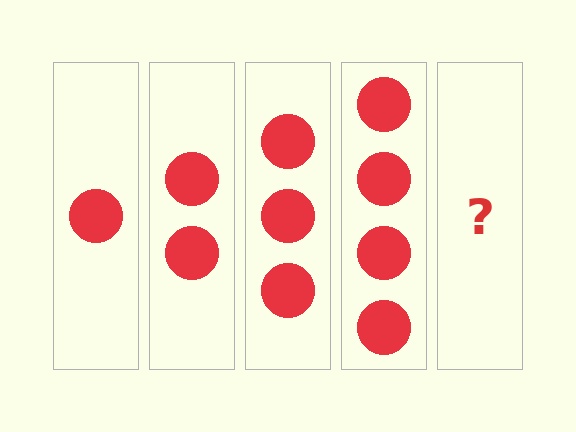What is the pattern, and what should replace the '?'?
The pattern is that each step adds one more circle. The '?' should be 5 circles.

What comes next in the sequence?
The next element should be 5 circles.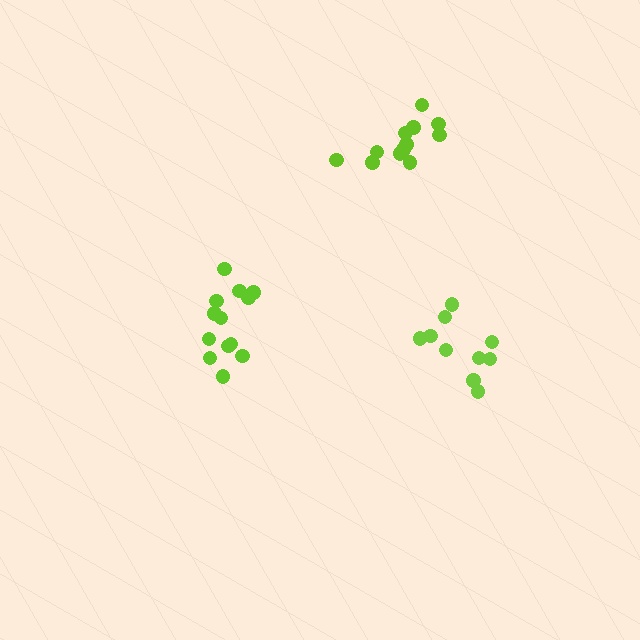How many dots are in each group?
Group 1: 10 dots, Group 2: 13 dots, Group 3: 12 dots (35 total).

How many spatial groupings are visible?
There are 3 spatial groupings.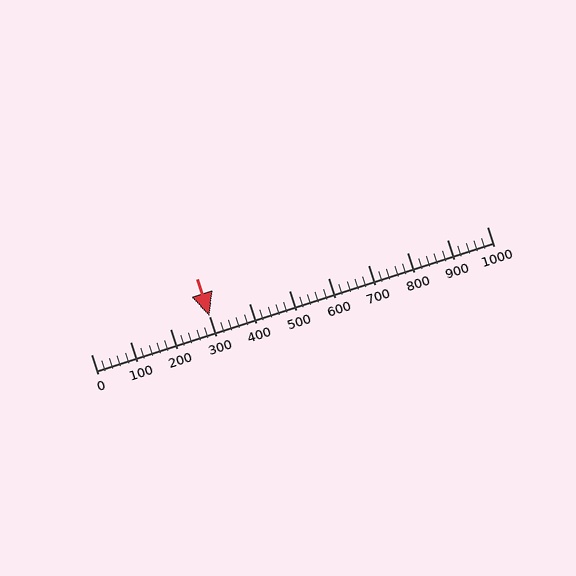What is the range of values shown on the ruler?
The ruler shows values from 0 to 1000.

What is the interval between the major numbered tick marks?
The major tick marks are spaced 100 units apart.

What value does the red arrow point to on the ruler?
The red arrow points to approximately 300.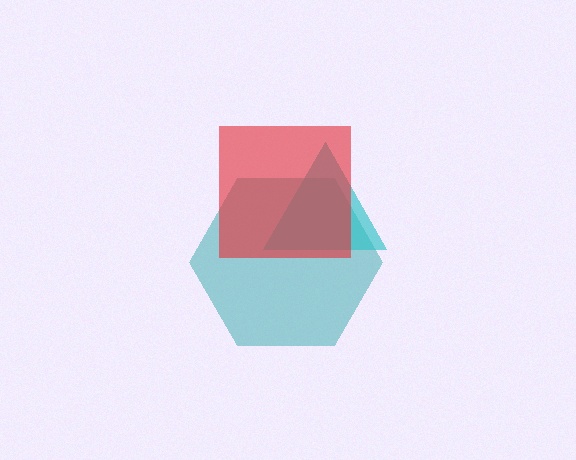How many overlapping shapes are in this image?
There are 3 overlapping shapes in the image.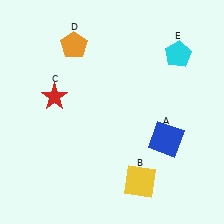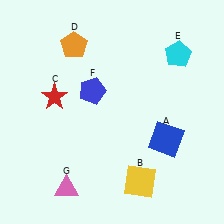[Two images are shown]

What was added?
A blue pentagon (F), a pink triangle (G) were added in Image 2.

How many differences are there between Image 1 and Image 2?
There are 2 differences between the two images.